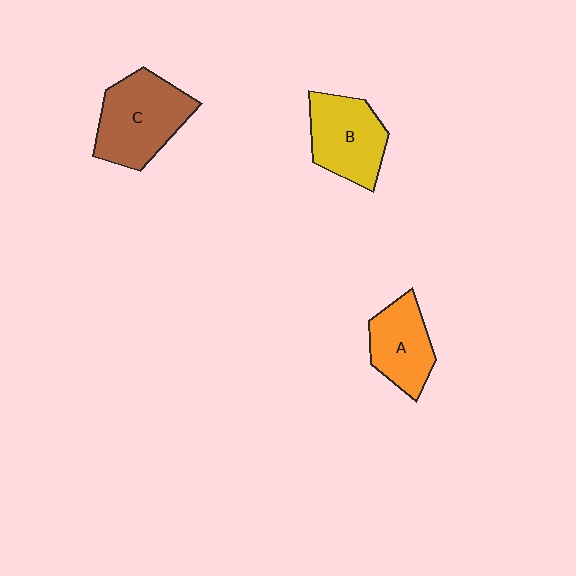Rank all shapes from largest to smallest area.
From largest to smallest: C (brown), B (yellow), A (orange).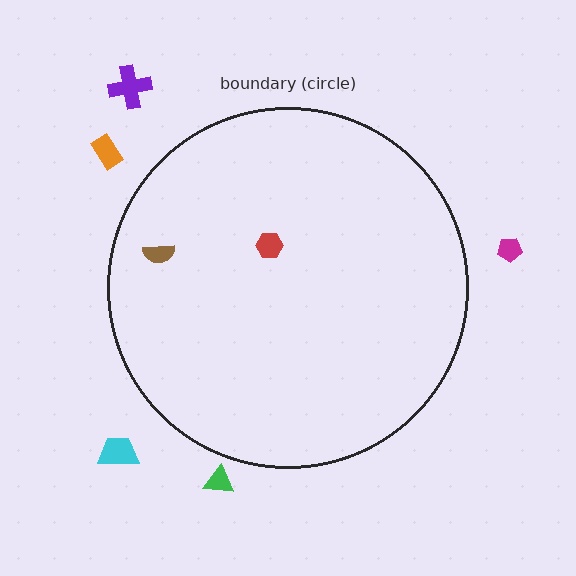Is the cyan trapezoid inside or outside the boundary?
Outside.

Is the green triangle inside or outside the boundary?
Outside.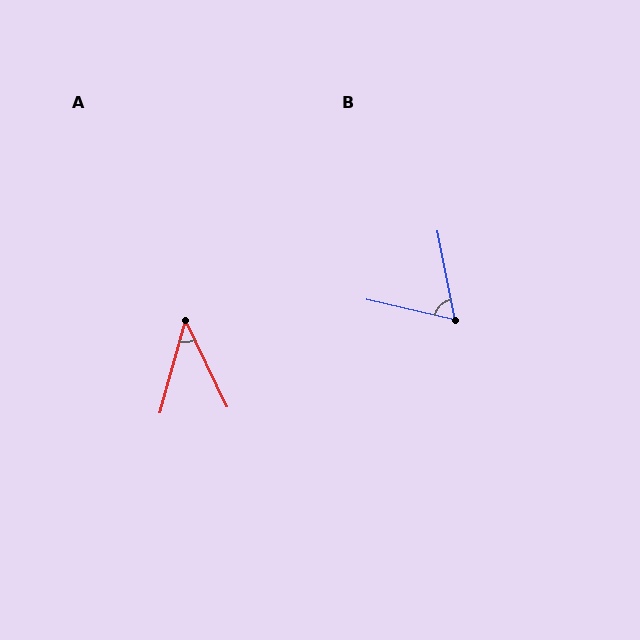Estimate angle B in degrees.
Approximately 65 degrees.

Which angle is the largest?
B, at approximately 65 degrees.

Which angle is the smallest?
A, at approximately 41 degrees.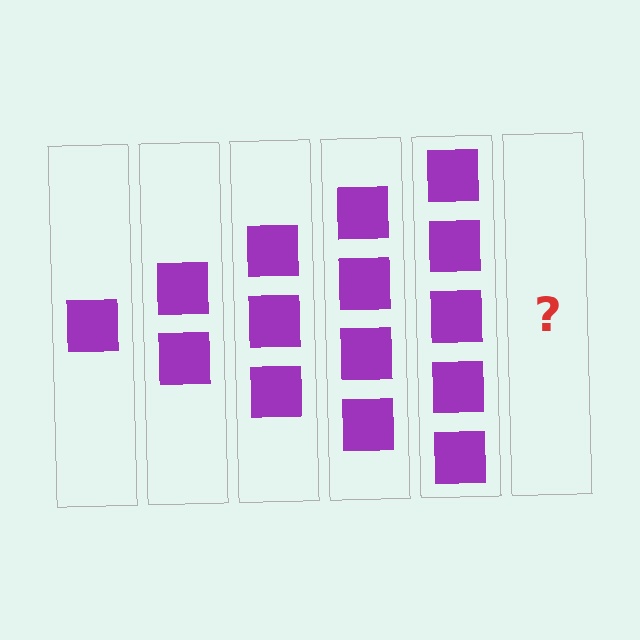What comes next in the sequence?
The next element should be 6 squares.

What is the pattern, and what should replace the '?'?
The pattern is that each step adds one more square. The '?' should be 6 squares.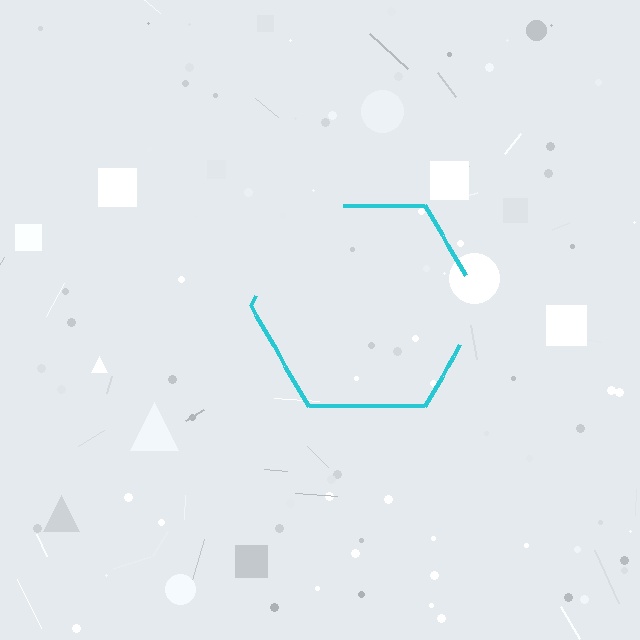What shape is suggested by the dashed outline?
The dashed outline suggests a hexagon.